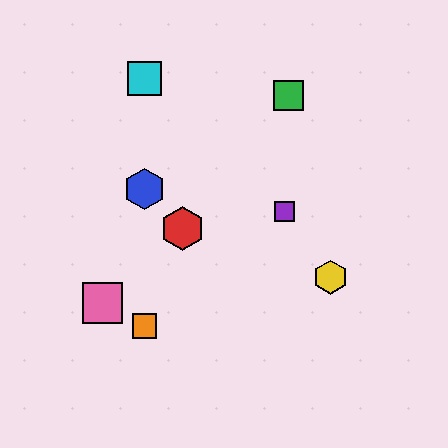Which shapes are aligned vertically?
The blue hexagon, the orange square, the cyan square are aligned vertically.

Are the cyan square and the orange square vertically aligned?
Yes, both are at x≈145.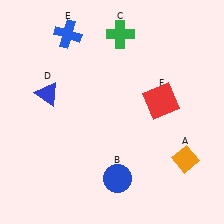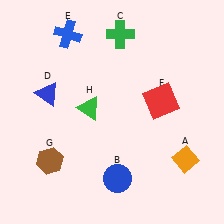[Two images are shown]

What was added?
A brown hexagon (G), a green triangle (H) were added in Image 2.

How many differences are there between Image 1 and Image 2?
There are 2 differences between the two images.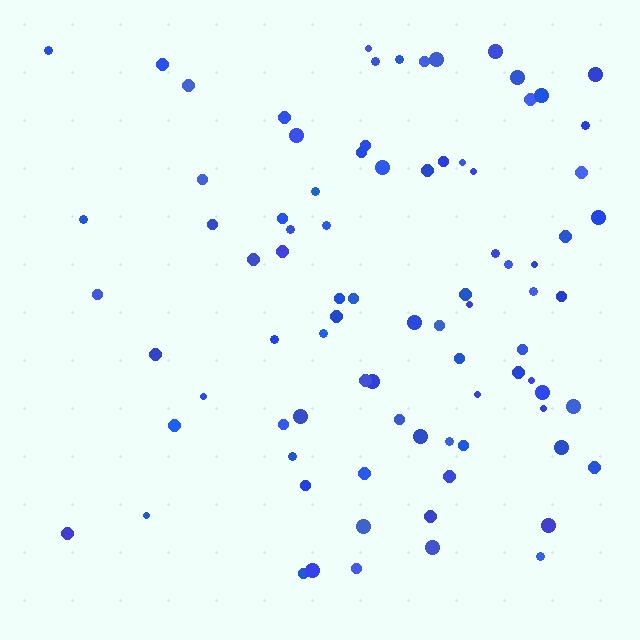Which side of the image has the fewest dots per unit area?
The left.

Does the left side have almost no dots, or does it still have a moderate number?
Still a moderate number, just noticeably fewer than the right.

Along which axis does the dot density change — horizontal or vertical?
Horizontal.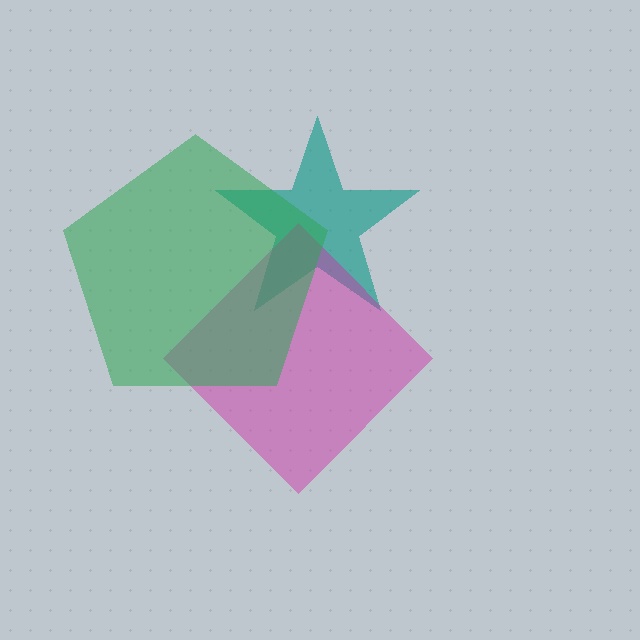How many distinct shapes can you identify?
There are 3 distinct shapes: a teal star, a magenta diamond, a green pentagon.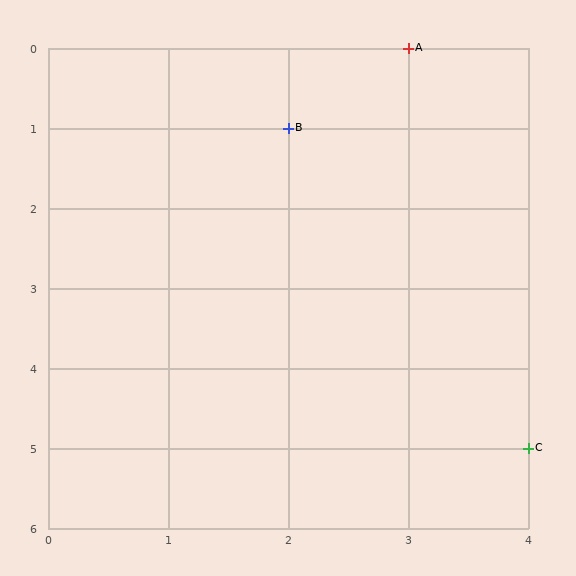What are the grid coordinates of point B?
Point B is at grid coordinates (2, 1).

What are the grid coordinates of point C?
Point C is at grid coordinates (4, 5).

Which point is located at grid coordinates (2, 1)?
Point B is at (2, 1).